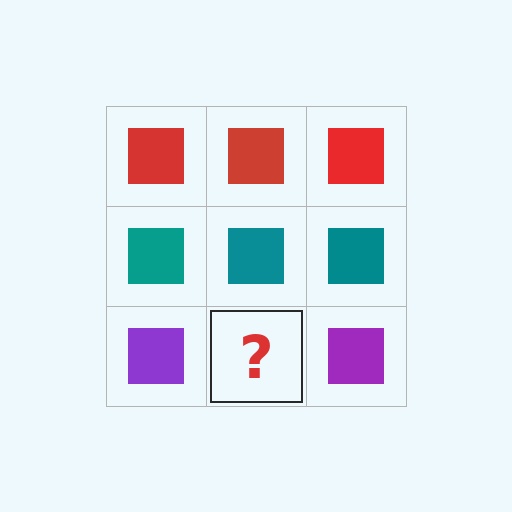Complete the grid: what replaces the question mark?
The question mark should be replaced with a purple square.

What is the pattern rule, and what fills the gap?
The rule is that each row has a consistent color. The gap should be filled with a purple square.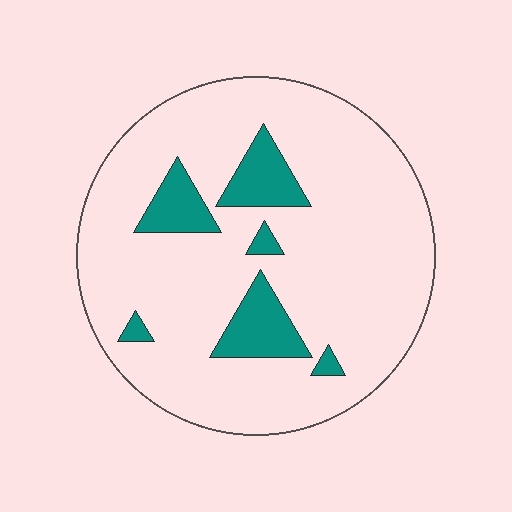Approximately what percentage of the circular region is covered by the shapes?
Approximately 15%.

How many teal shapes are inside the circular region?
6.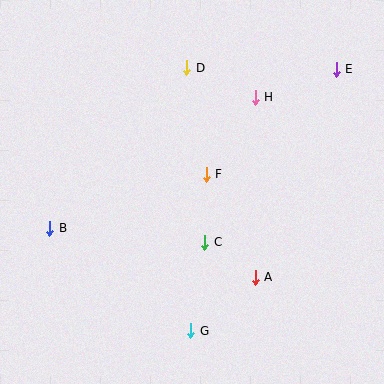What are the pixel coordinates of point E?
Point E is at (336, 69).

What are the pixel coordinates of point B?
Point B is at (50, 228).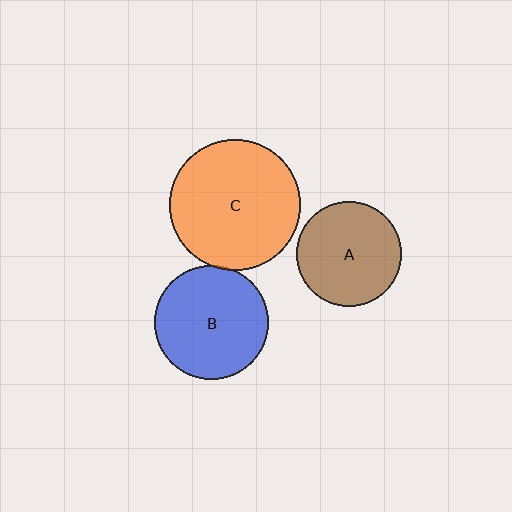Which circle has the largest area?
Circle C (orange).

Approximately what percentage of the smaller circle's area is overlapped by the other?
Approximately 5%.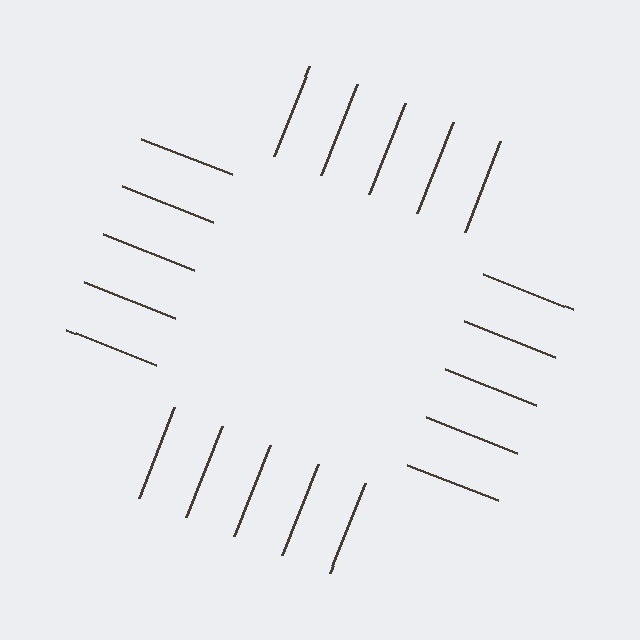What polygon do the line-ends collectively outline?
An illusory square — the line segments terminate on its edges but no continuous stroke is drawn.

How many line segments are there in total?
20 — 5 along each of the 4 edges.